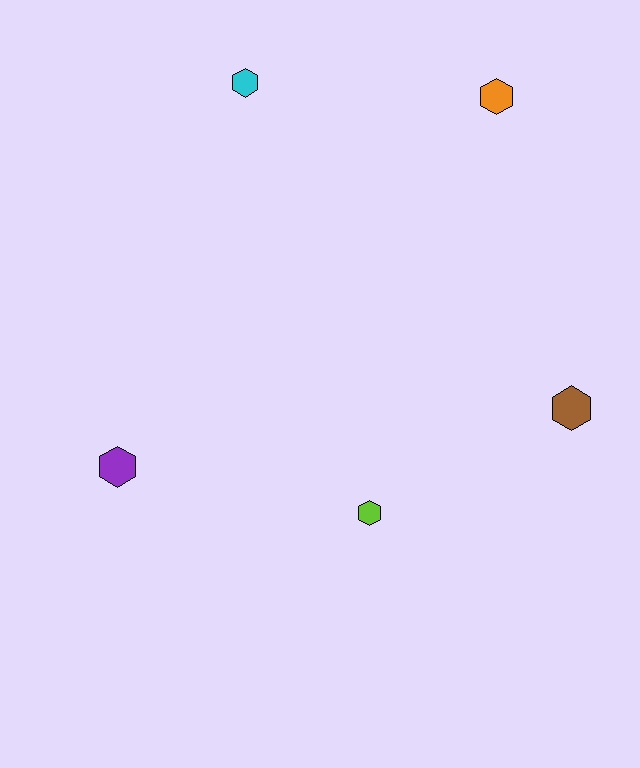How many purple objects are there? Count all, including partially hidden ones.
There is 1 purple object.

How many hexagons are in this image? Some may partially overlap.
There are 5 hexagons.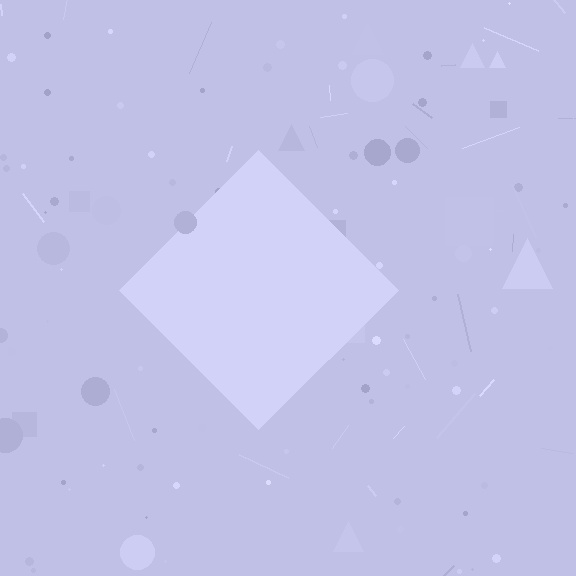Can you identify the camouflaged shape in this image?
The camouflaged shape is a diamond.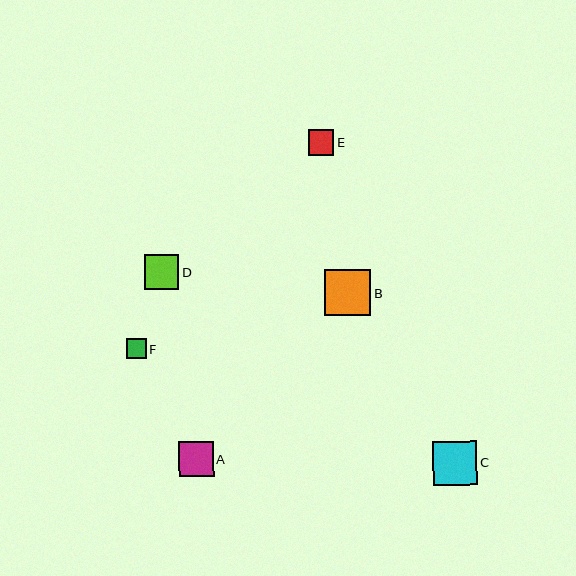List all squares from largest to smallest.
From largest to smallest: B, C, A, D, E, F.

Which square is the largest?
Square B is the largest with a size of approximately 46 pixels.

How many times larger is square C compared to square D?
Square C is approximately 1.3 times the size of square D.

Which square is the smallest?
Square F is the smallest with a size of approximately 20 pixels.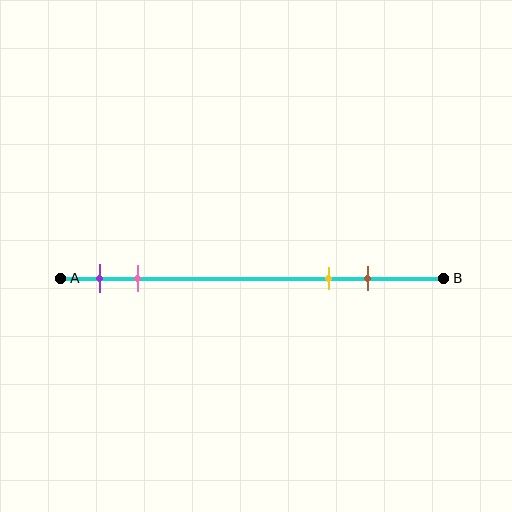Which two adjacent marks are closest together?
The purple and pink marks are the closest adjacent pair.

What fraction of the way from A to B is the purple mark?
The purple mark is approximately 10% (0.1) of the way from A to B.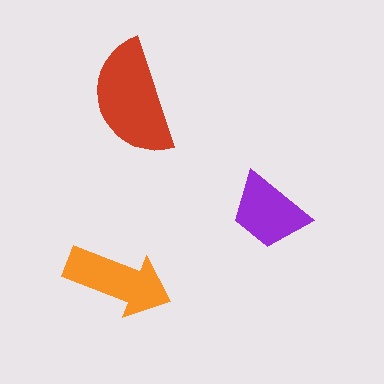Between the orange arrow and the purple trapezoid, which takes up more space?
The orange arrow.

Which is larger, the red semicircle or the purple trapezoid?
The red semicircle.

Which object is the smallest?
The purple trapezoid.